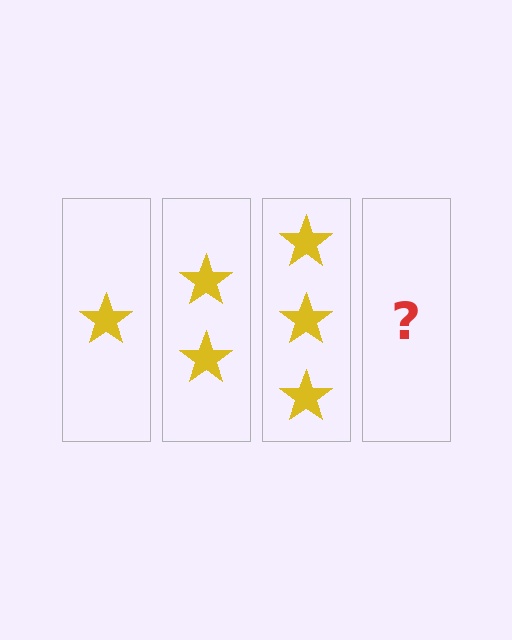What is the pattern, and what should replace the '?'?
The pattern is that each step adds one more star. The '?' should be 4 stars.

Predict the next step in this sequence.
The next step is 4 stars.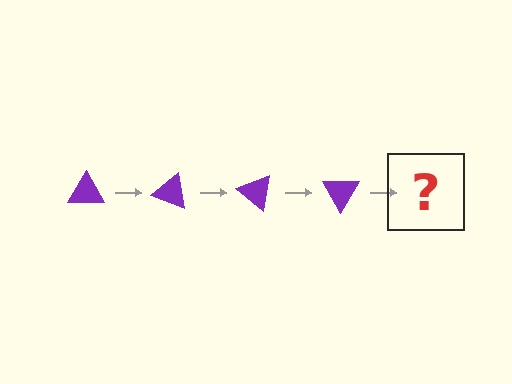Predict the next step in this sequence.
The next step is a purple triangle rotated 80 degrees.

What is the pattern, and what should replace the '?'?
The pattern is that the triangle rotates 20 degrees each step. The '?' should be a purple triangle rotated 80 degrees.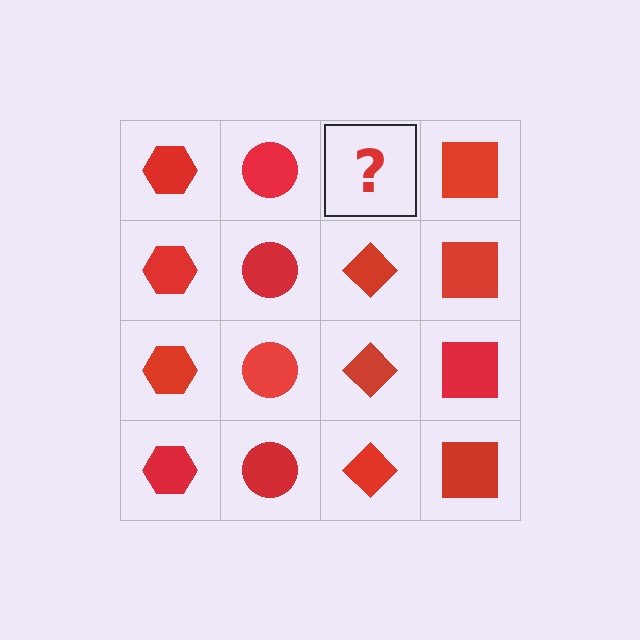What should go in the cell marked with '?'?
The missing cell should contain a red diamond.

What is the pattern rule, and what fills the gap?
The rule is that each column has a consistent shape. The gap should be filled with a red diamond.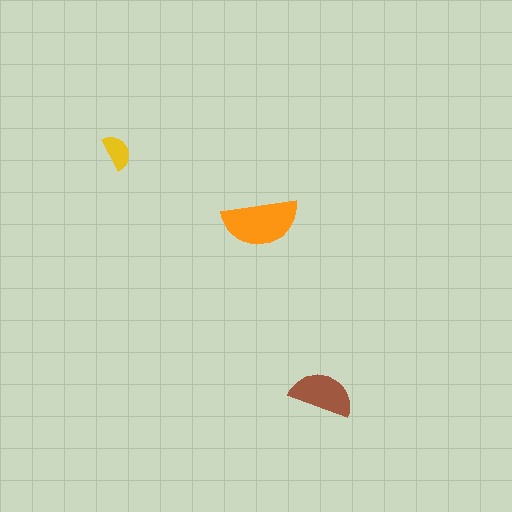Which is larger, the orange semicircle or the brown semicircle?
The orange one.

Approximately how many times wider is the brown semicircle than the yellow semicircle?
About 2 times wider.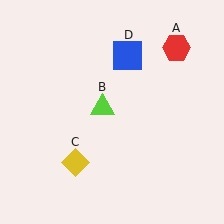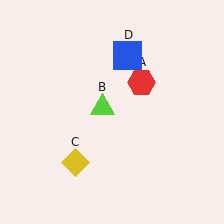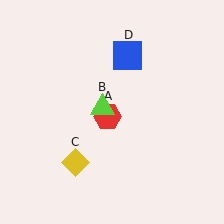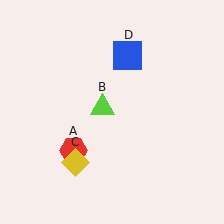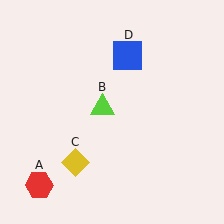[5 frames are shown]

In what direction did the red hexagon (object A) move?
The red hexagon (object A) moved down and to the left.